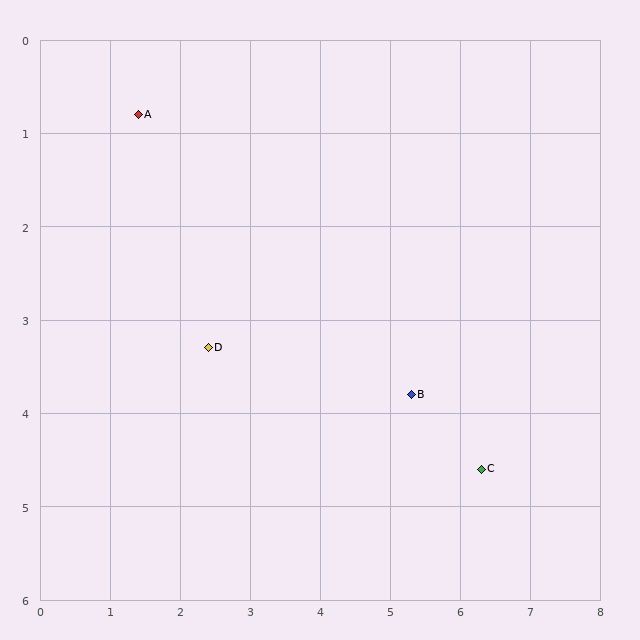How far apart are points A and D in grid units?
Points A and D are about 2.7 grid units apart.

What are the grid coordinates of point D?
Point D is at approximately (2.4, 3.3).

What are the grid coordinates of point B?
Point B is at approximately (5.3, 3.8).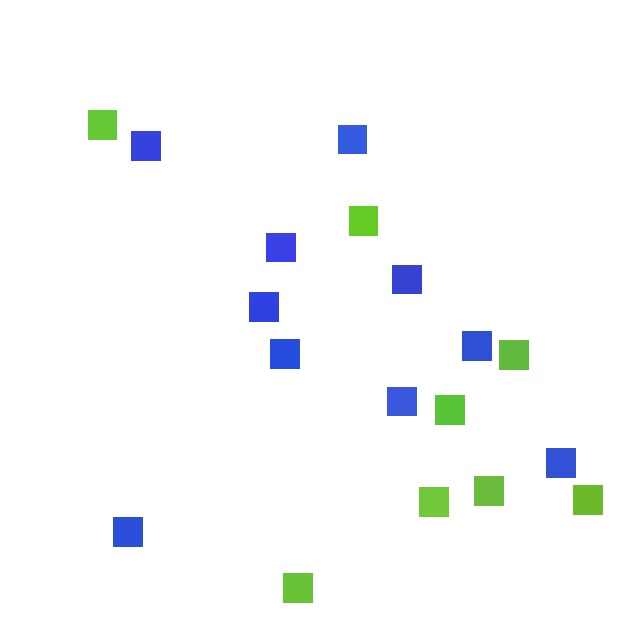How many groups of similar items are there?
There are 2 groups: one group of blue squares (10) and one group of lime squares (8).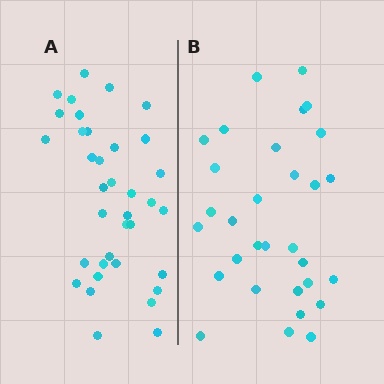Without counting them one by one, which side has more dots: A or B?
Region A (the left region) has more dots.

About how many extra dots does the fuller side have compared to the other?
Region A has about 5 more dots than region B.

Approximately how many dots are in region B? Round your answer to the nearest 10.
About 30 dots. (The exact count is 31, which rounds to 30.)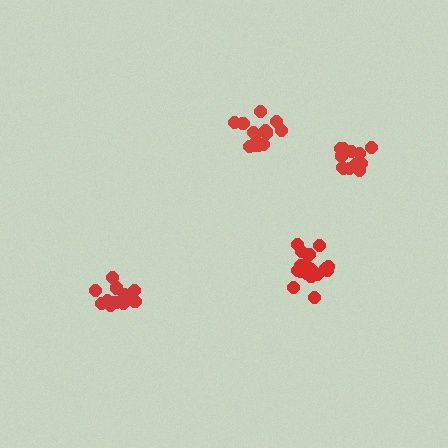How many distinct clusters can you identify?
There are 4 distinct clusters.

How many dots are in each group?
Group 1: 15 dots, Group 2: 13 dots, Group 3: 13 dots, Group 4: 17 dots (58 total).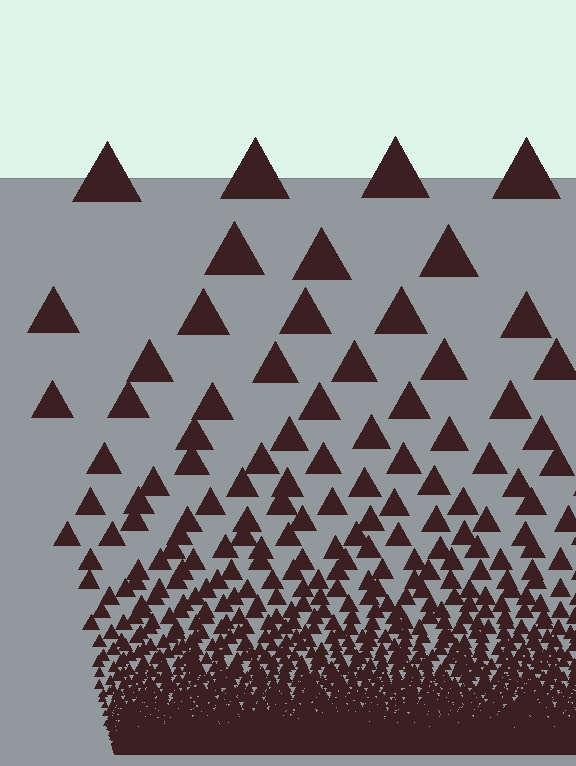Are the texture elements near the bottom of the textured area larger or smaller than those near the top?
Smaller. The gradient is inverted — elements near the bottom are smaller and denser.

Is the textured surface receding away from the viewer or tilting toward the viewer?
The surface appears to tilt toward the viewer. Texture elements get larger and sparser toward the top.